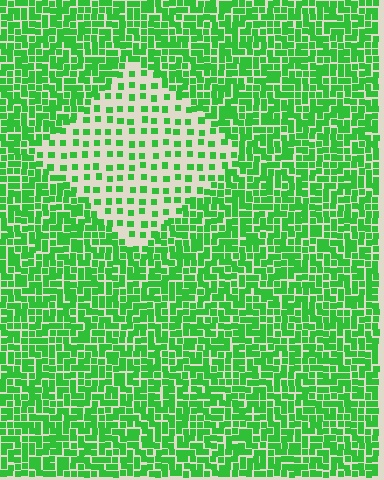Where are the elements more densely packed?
The elements are more densely packed outside the diamond boundary.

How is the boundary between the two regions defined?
The boundary is defined by a change in element density (approximately 2.7x ratio). All elements are the same color, size, and shape.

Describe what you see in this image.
The image contains small green elements arranged at two different densities. A diamond-shaped region is visible where the elements are less densely packed than the surrounding area.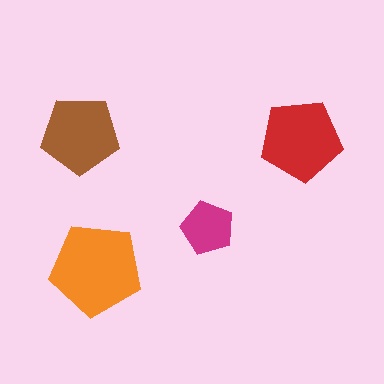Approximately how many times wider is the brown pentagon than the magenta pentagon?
About 1.5 times wider.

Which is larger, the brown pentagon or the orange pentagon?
The orange one.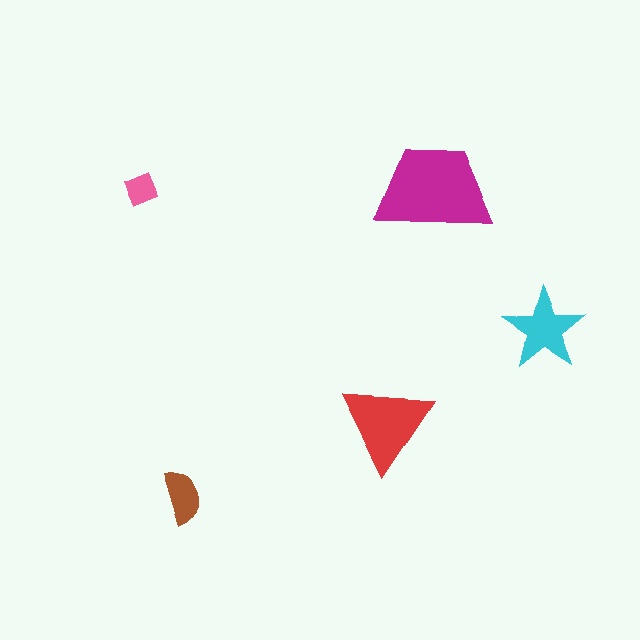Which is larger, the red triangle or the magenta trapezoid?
The magenta trapezoid.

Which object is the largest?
The magenta trapezoid.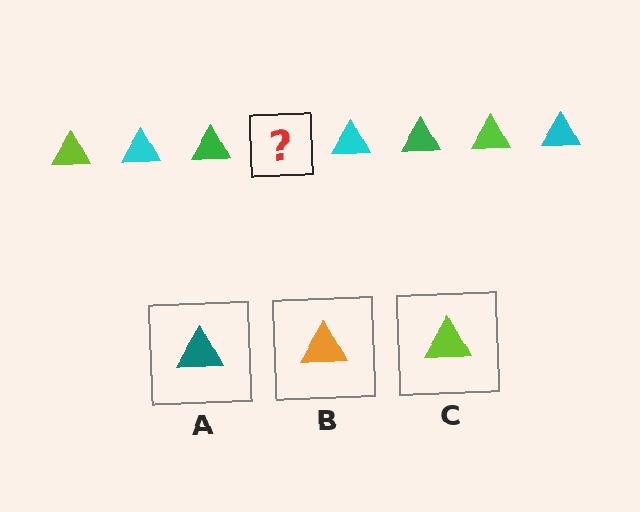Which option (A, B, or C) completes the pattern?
C.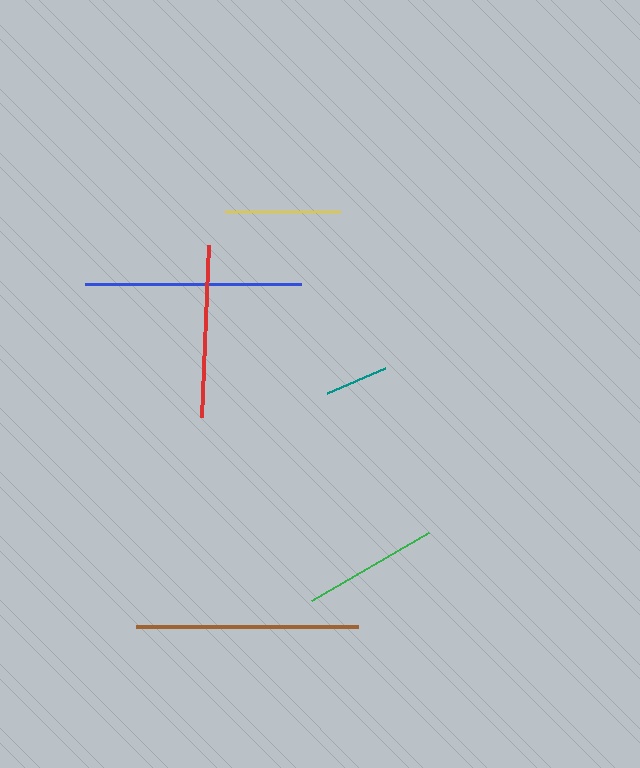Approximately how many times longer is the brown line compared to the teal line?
The brown line is approximately 3.5 times the length of the teal line.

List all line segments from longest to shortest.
From longest to shortest: brown, blue, red, green, yellow, teal.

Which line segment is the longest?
The brown line is the longest at approximately 222 pixels.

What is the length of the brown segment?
The brown segment is approximately 222 pixels long.